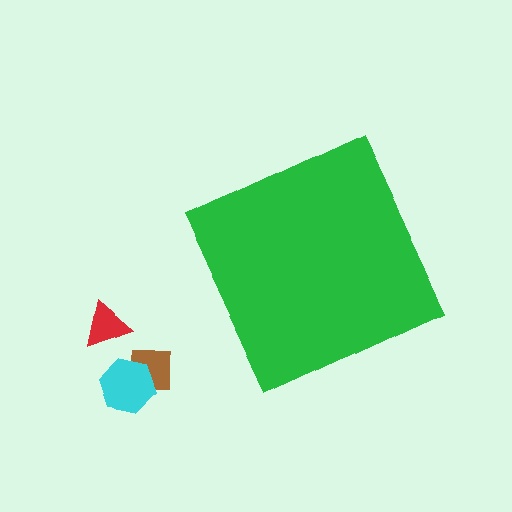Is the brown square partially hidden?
No, the brown square is fully visible.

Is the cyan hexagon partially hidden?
No, the cyan hexagon is fully visible.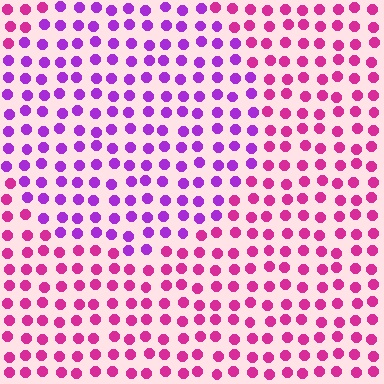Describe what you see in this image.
The image is filled with small magenta elements in a uniform arrangement. A circle-shaped region is visible where the elements are tinted to a slightly different hue, forming a subtle color boundary.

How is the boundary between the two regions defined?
The boundary is defined purely by a slight shift in hue (about 38 degrees). Spacing, size, and orientation are identical on both sides.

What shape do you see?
I see a circle.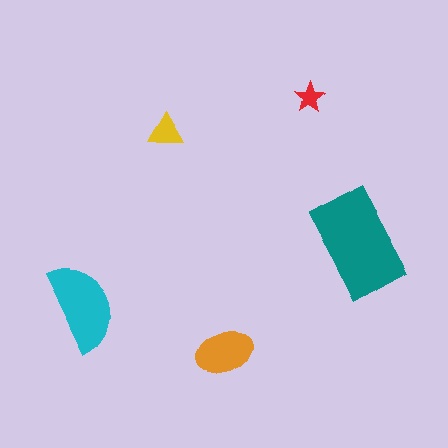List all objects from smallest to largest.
The red star, the yellow triangle, the orange ellipse, the cyan semicircle, the teal rectangle.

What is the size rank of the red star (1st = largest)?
5th.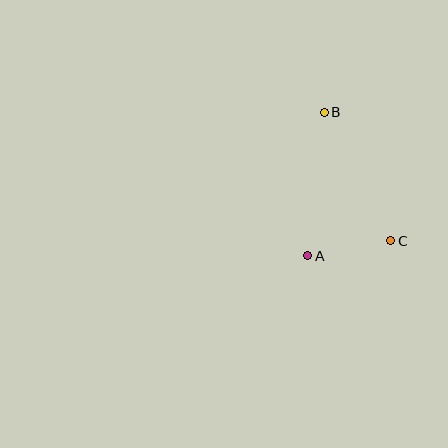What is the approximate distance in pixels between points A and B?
The distance between A and B is approximately 145 pixels.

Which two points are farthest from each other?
Points B and C are farthest from each other.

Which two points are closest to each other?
Points A and C are closest to each other.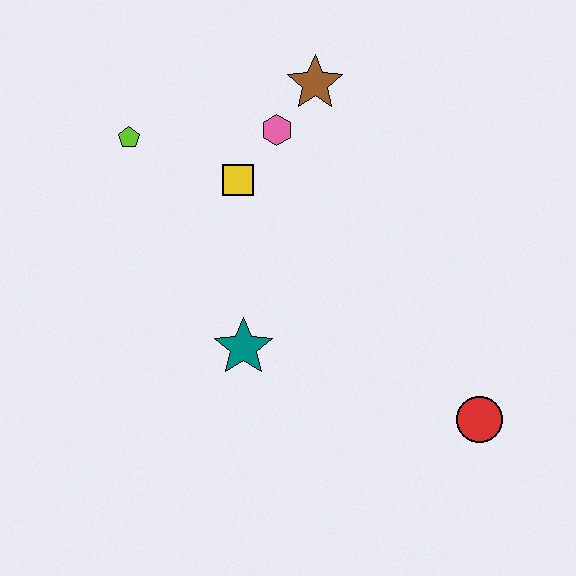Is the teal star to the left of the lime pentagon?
No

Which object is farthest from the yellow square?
The red circle is farthest from the yellow square.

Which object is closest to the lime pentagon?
The yellow square is closest to the lime pentagon.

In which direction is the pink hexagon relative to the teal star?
The pink hexagon is above the teal star.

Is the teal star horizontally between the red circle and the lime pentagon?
Yes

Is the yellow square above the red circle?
Yes